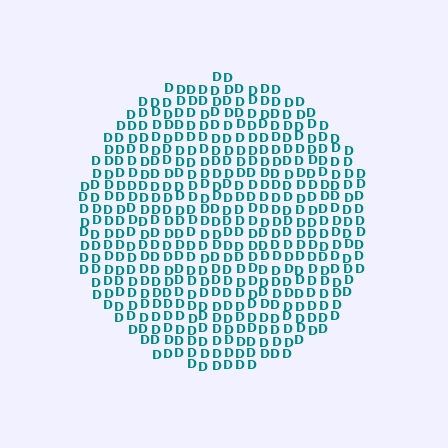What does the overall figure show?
The overall figure shows a circle.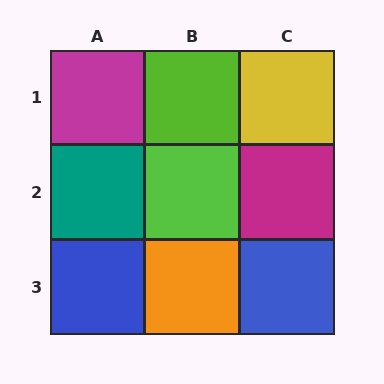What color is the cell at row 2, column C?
Magenta.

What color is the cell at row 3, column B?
Orange.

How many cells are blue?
2 cells are blue.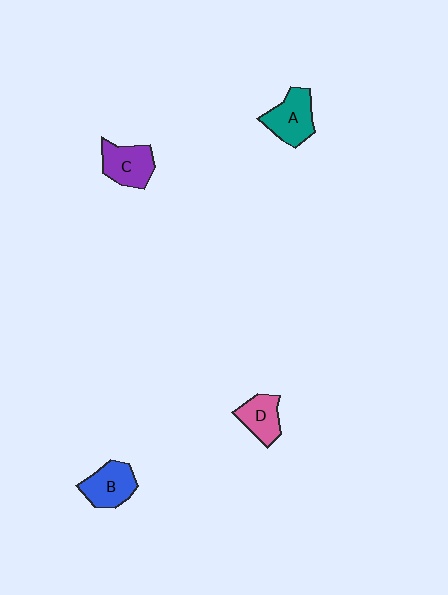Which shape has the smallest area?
Shape D (pink).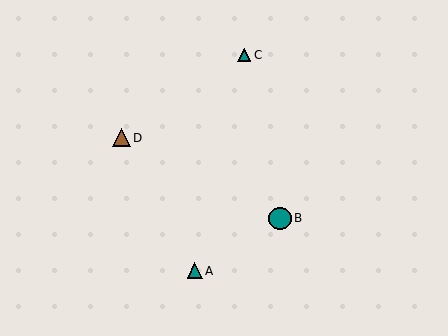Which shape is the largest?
The teal circle (labeled B) is the largest.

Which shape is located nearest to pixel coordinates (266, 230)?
The teal circle (labeled B) at (280, 218) is nearest to that location.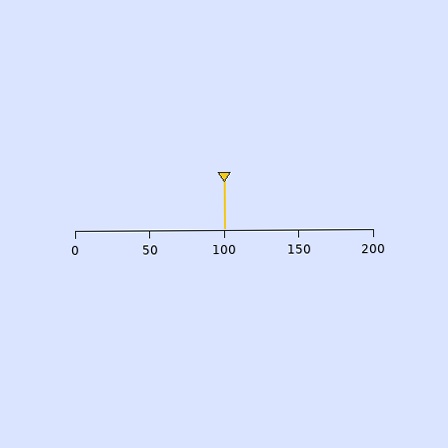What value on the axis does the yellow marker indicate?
The marker indicates approximately 100.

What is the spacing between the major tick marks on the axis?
The major ticks are spaced 50 apart.